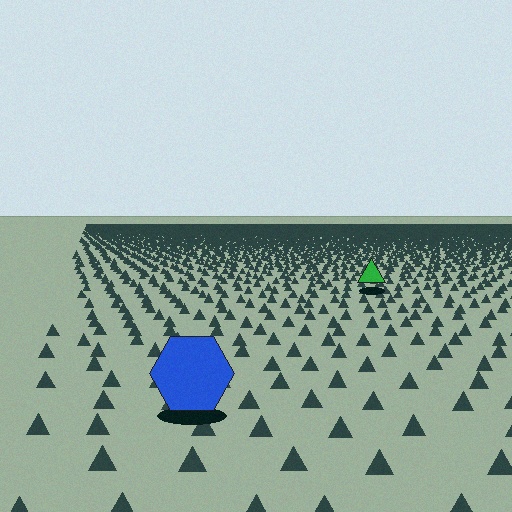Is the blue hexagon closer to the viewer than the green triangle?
Yes. The blue hexagon is closer — you can tell from the texture gradient: the ground texture is coarser near it.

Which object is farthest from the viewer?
The green triangle is farthest from the viewer. It appears smaller and the ground texture around it is denser.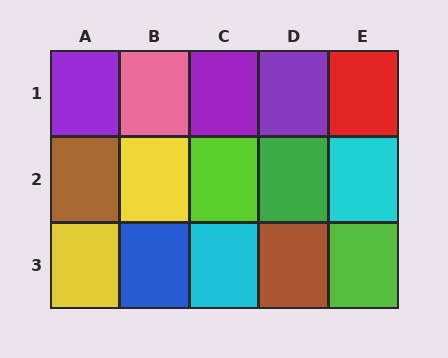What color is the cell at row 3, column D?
Brown.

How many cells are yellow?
2 cells are yellow.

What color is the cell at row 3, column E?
Lime.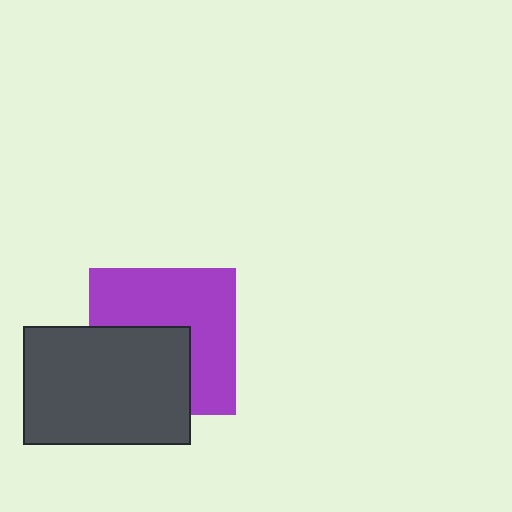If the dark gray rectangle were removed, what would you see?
You would see the complete purple square.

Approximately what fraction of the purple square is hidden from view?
Roughly 42% of the purple square is hidden behind the dark gray rectangle.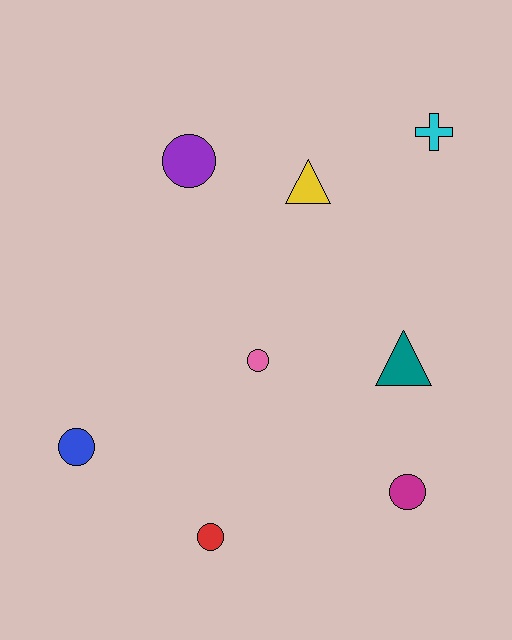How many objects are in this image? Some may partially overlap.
There are 8 objects.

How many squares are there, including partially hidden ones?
There are no squares.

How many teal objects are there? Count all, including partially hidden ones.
There is 1 teal object.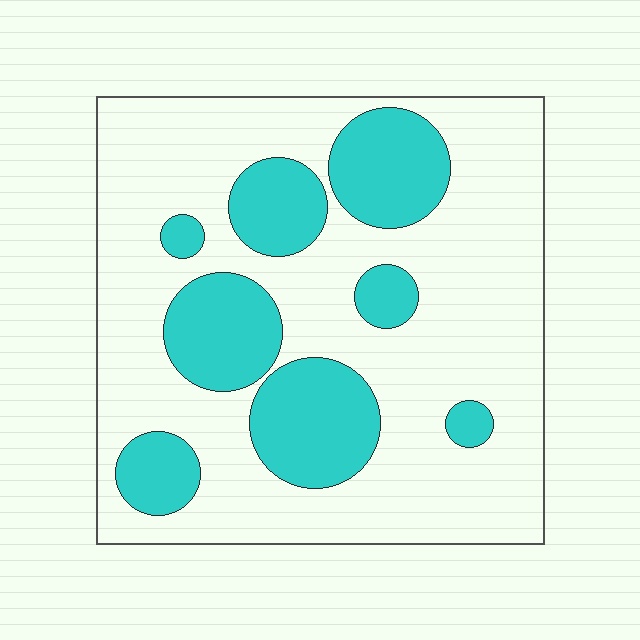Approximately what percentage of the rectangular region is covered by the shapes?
Approximately 30%.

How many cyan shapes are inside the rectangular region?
8.